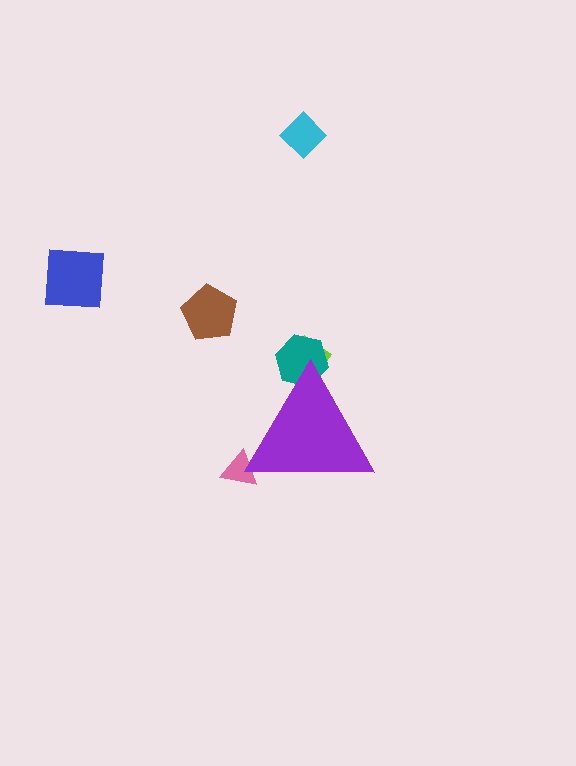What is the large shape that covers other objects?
A purple triangle.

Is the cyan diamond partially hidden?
No, the cyan diamond is fully visible.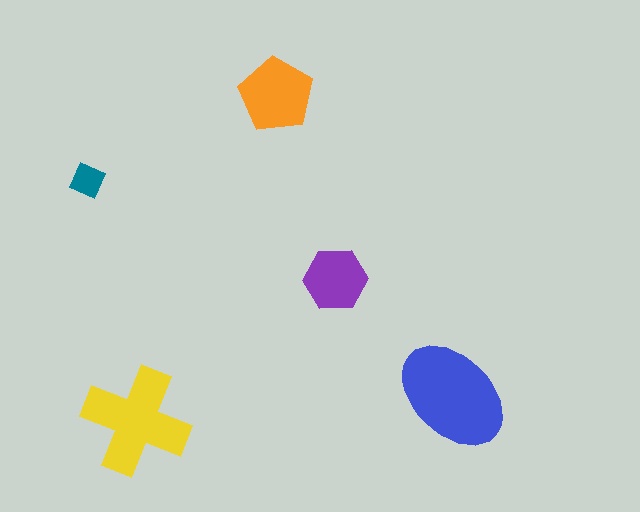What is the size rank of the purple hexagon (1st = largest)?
4th.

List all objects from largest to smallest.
The blue ellipse, the yellow cross, the orange pentagon, the purple hexagon, the teal square.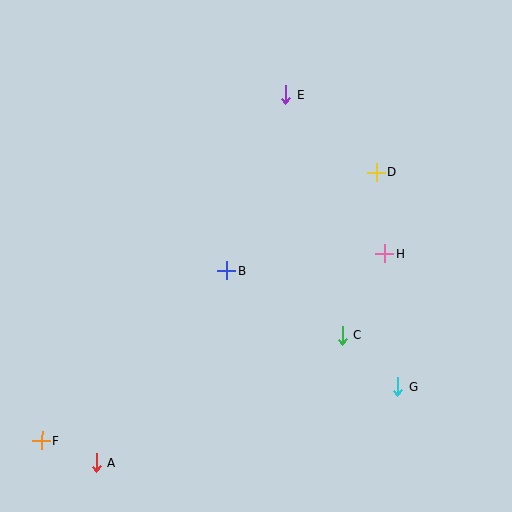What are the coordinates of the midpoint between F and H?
The midpoint between F and H is at (213, 347).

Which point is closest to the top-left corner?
Point E is closest to the top-left corner.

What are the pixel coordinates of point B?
Point B is at (226, 270).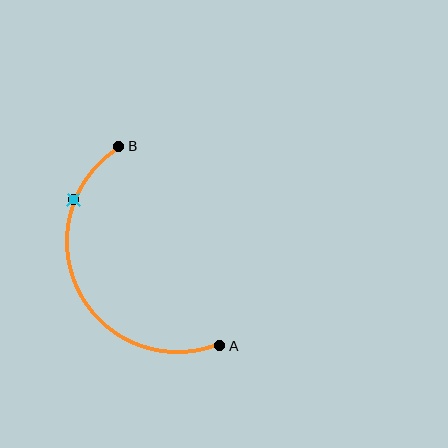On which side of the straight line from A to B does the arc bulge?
The arc bulges to the left of the straight line connecting A and B.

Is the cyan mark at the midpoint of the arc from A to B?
No. The cyan mark lies on the arc but is closer to endpoint B. The arc midpoint would be at the point on the curve equidistant along the arc from both A and B.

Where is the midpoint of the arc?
The arc midpoint is the point on the curve farthest from the straight line joining A and B. It sits to the left of that line.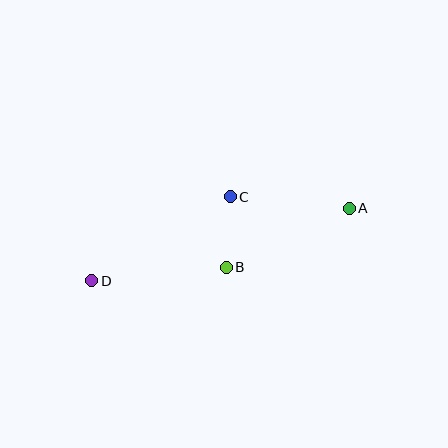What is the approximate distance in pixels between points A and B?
The distance between A and B is approximately 136 pixels.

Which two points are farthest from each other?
Points A and D are farthest from each other.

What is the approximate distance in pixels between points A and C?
The distance between A and C is approximately 119 pixels.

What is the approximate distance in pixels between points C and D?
The distance between C and D is approximately 162 pixels.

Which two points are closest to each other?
Points B and C are closest to each other.